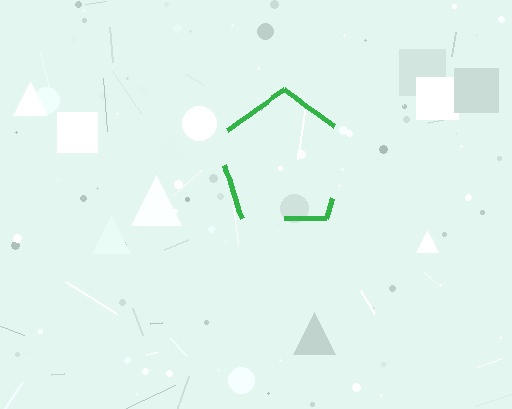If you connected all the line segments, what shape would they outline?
They would outline a pentagon.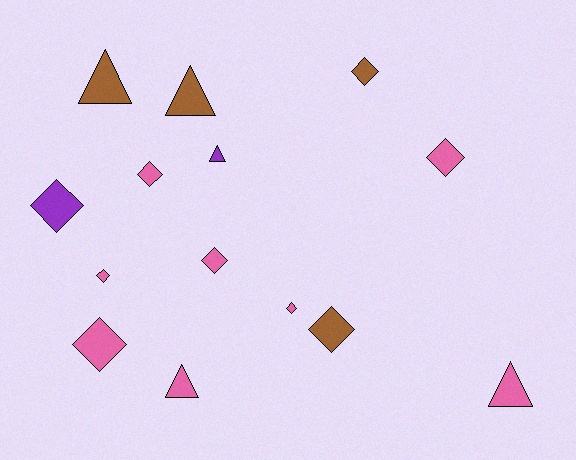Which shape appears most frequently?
Diamond, with 9 objects.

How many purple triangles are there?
There is 1 purple triangle.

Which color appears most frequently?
Pink, with 8 objects.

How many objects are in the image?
There are 14 objects.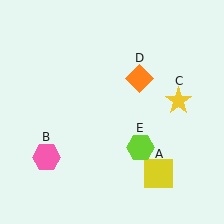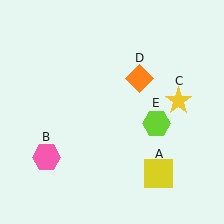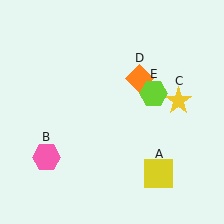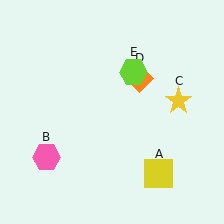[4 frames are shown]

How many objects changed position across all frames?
1 object changed position: lime hexagon (object E).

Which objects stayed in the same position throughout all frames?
Yellow square (object A) and pink hexagon (object B) and yellow star (object C) and orange diamond (object D) remained stationary.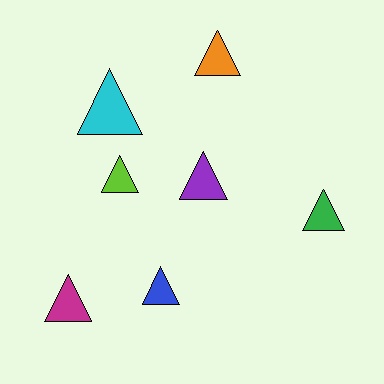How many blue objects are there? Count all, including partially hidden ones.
There is 1 blue object.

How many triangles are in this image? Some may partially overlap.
There are 7 triangles.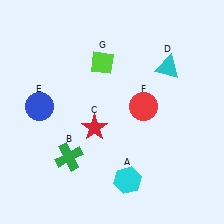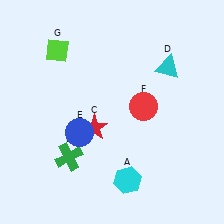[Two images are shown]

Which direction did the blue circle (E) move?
The blue circle (E) moved right.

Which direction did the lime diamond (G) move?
The lime diamond (G) moved left.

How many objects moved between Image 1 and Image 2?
2 objects moved between the two images.